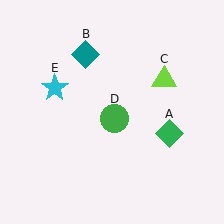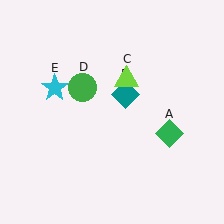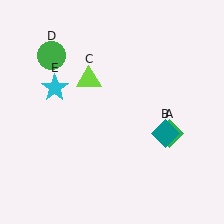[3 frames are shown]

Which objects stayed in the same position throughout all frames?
Green diamond (object A) and cyan star (object E) remained stationary.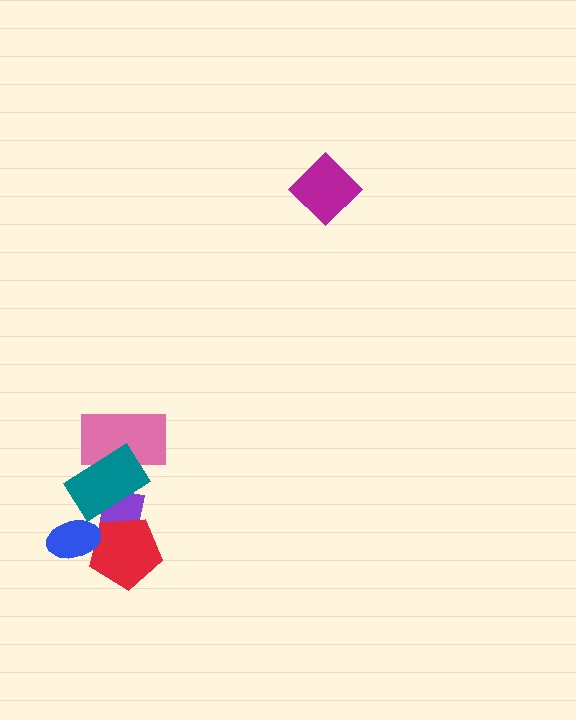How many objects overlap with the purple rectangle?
3 objects overlap with the purple rectangle.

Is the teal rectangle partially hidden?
No, no other shape covers it.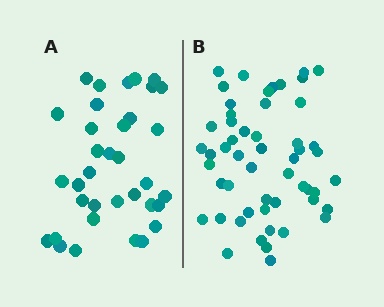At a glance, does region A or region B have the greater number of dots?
Region B (the right region) has more dots.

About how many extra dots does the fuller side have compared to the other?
Region B has approximately 20 more dots than region A.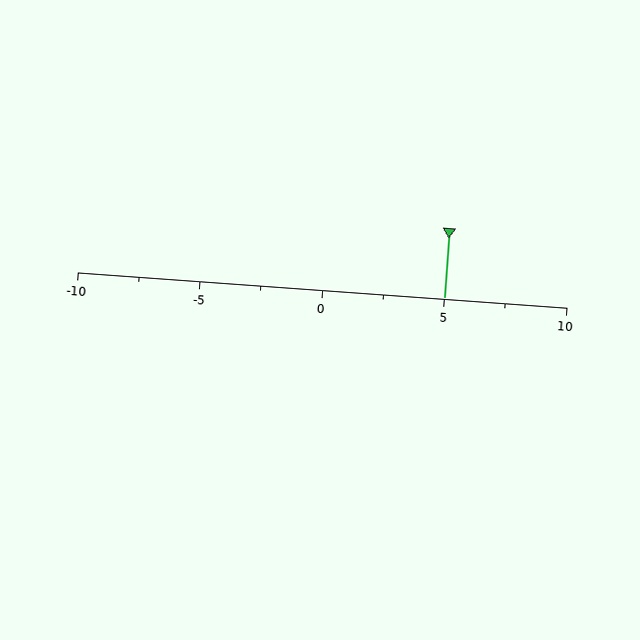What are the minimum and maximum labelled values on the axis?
The axis runs from -10 to 10.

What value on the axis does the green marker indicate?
The marker indicates approximately 5.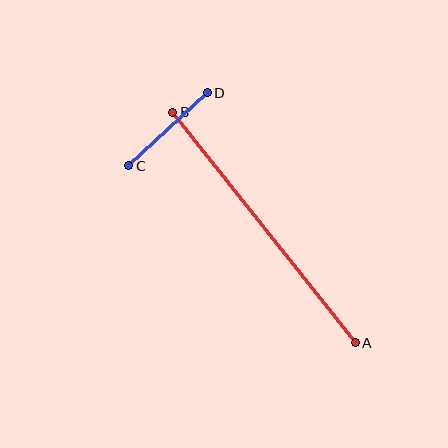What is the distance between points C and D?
The distance is approximately 107 pixels.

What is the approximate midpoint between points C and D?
The midpoint is at approximately (168, 129) pixels.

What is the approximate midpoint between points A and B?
The midpoint is at approximately (264, 228) pixels.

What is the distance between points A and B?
The distance is approximately 294 pixels.